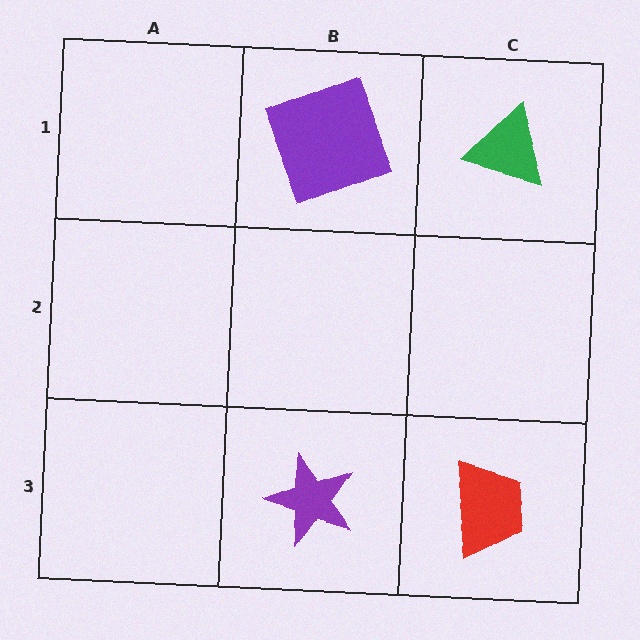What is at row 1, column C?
A green triangle.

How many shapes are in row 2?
0 shapes.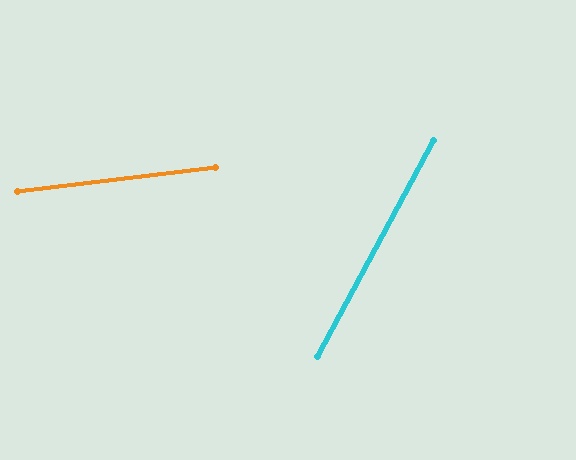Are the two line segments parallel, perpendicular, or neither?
Neither parallel nor perpendicular — they differ by about 55°.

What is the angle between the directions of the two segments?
Approximately 55 degrees.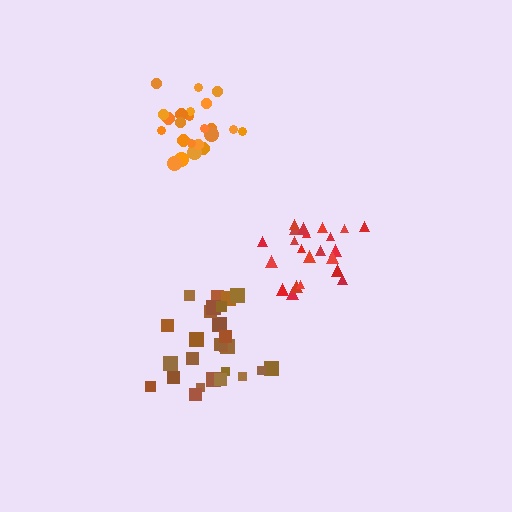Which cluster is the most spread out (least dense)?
Brown.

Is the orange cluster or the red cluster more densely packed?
Orange.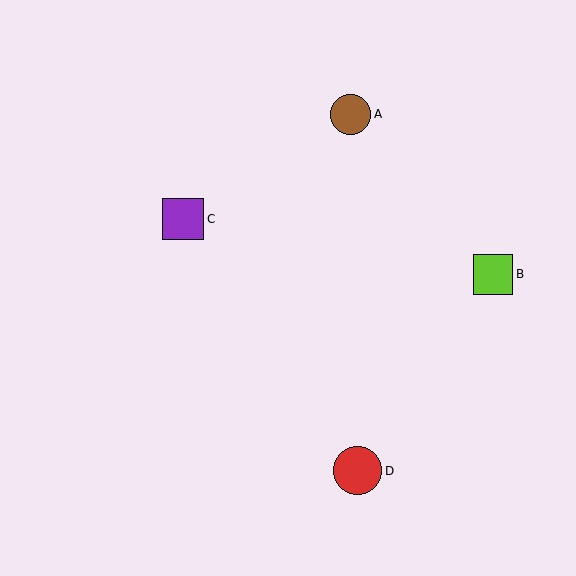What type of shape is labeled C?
Shape C is a purple square.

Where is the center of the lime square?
The center of the lime square is at (493, 274).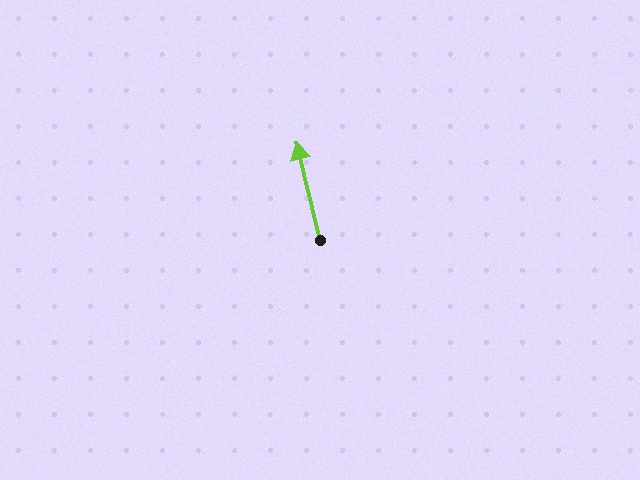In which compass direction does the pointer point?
North.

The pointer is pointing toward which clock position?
Roughly 12 o'clock.